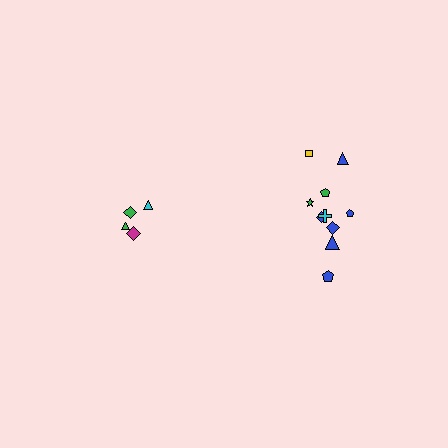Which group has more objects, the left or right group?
The right group.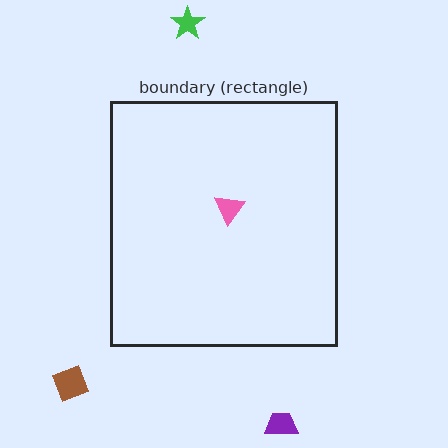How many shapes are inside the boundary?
1 inside, 3 outside.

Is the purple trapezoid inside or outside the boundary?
Outside.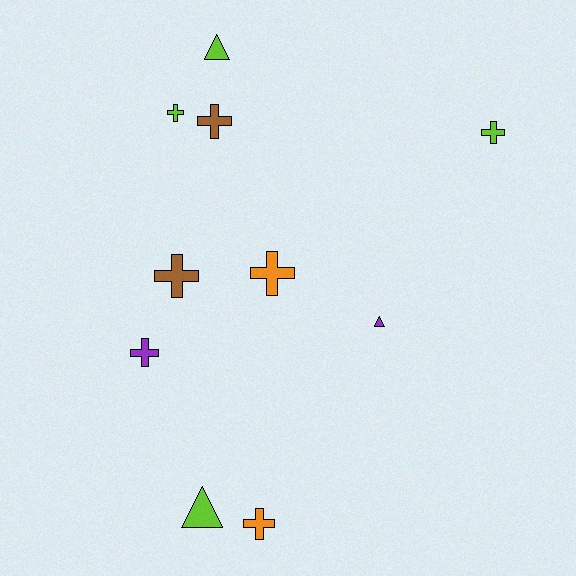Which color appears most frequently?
Lime, with 4 objects.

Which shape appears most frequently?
Cross, with 7 objects.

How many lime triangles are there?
There are 2 lime triangles.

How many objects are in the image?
There are 10 objects.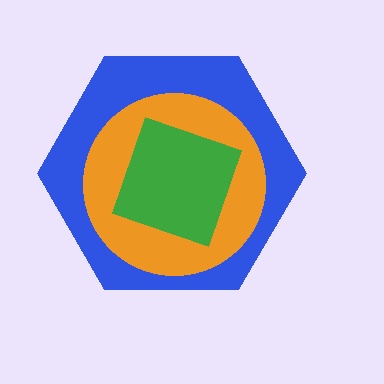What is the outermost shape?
The blue hexagon.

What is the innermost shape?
The green diamond.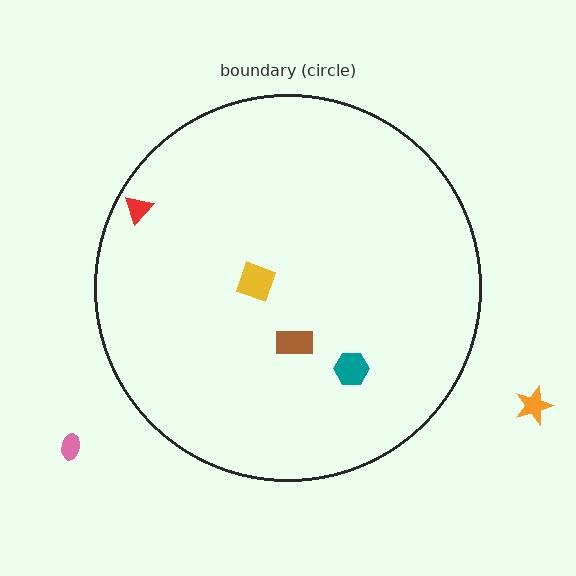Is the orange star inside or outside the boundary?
Outside.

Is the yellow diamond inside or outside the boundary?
Inside.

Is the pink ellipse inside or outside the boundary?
Outside.